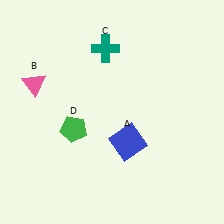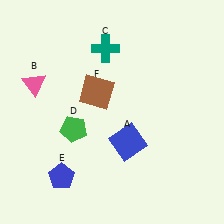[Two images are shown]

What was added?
A blue pentagon (E), a brown square (F) were added in Image 2.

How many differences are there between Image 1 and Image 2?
There are 2 differences between the two images.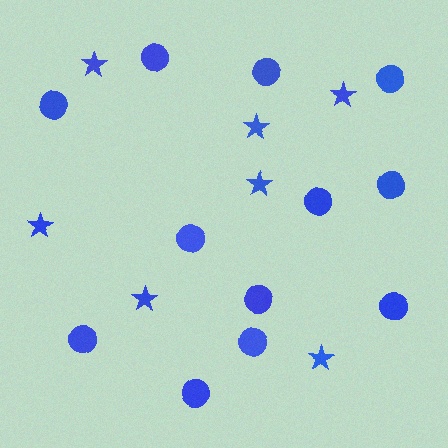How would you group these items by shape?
There are 2 groups: one group of circles (12) and one group of stars (7).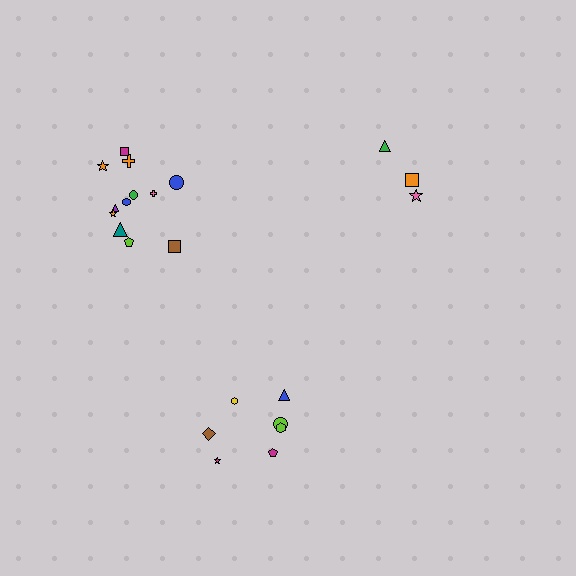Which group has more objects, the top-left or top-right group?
The top-left group.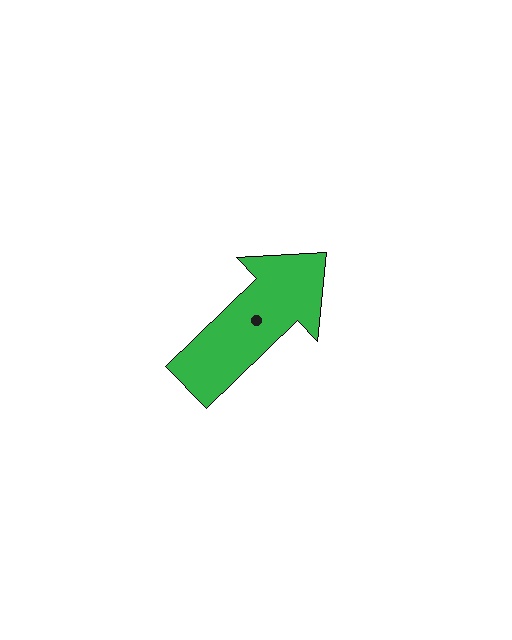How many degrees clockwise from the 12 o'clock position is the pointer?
Approximately 46 degrees.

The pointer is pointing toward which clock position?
Roughly 2 o'clock.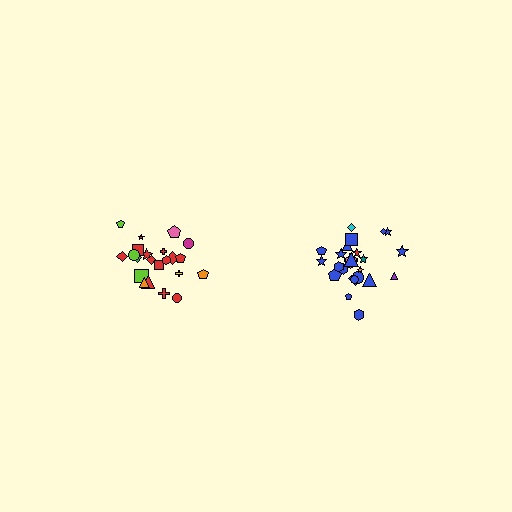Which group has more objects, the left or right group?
The right group.